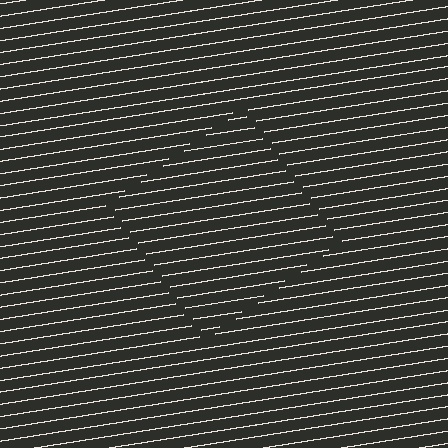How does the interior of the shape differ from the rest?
The interior of the shape contains the same grating, shifted by half a period — the contour is defined by the phase discontinuity where line-ends from the inner and outer gratings abut.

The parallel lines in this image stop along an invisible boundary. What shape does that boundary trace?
An illusory square. The interior of the shape contains the same grating, shifted by half a period — the contour is defined by the phase discontinuity where line-ends from the inner and outer gratings abut.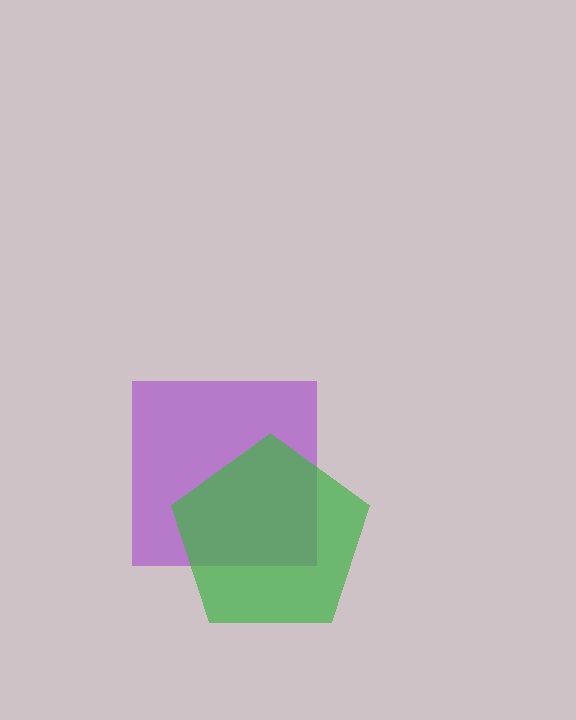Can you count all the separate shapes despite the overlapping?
Yes, there are 2 separate shapes.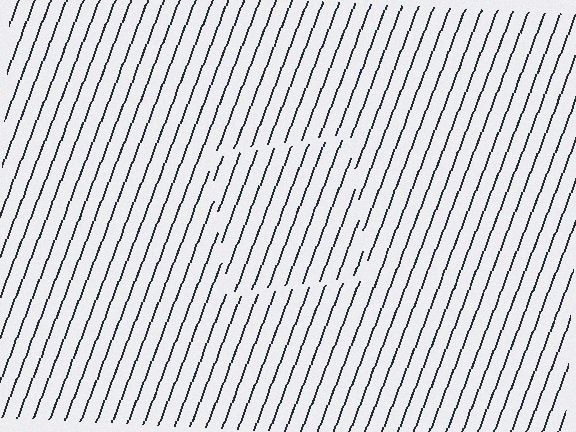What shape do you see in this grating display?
An illusory square. The interior of the shape contains the same grating, shifted by half a period — the contour is defined by the phase discontinuity where line-ends from the inner and outer gratings abut.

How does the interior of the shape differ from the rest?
The interior of the shape contains the same grating, shifted by half a period — the contour is defined by the phase discontinuity where line-ends from the inner and outer gratings abut.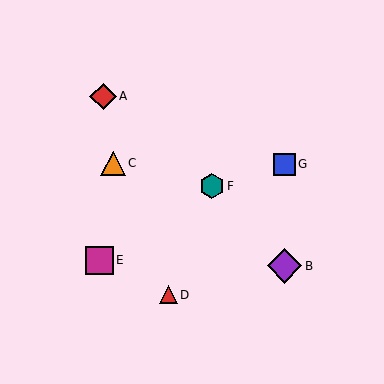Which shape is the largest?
The purple diamond (labeled B) is the largest.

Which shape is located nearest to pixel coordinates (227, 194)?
The teal hexagon (labeled F) at (212, 186) is nearest to that location.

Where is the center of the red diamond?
The center of the red diamond is at (103, 96).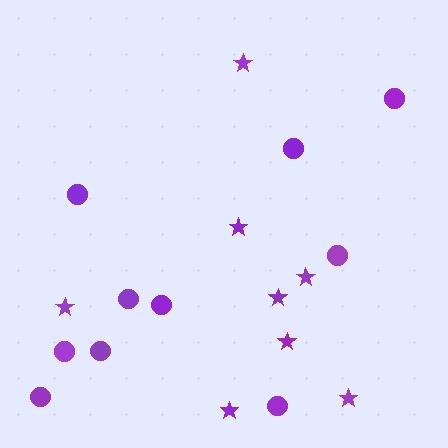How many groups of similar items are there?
There are 2 groups: one group of circles (10) and one group of stars (8).